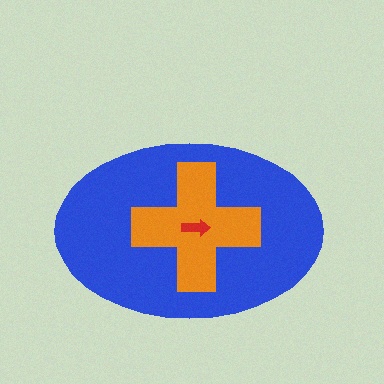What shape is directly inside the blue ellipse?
The orange cross.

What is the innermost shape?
The red arrow.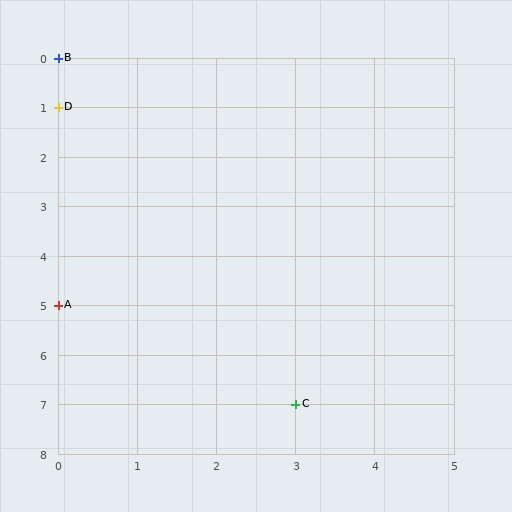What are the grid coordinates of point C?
Point C is at grid coordinates (3, 7).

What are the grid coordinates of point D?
Point D is at grid coordinates (0, 1).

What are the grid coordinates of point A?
Point A is at grid coordinates (0, 5).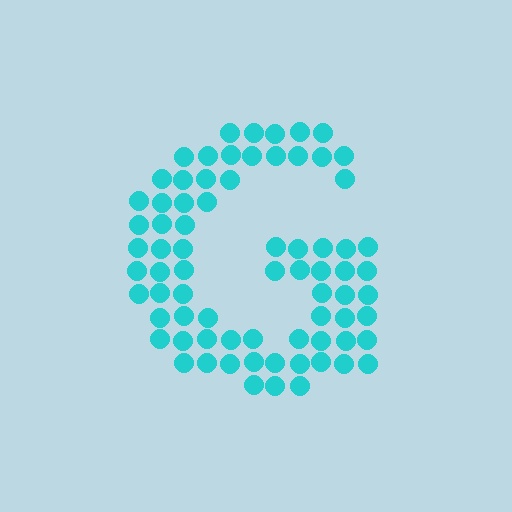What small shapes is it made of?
It is made of small circles.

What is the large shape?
The large shape is the letter G.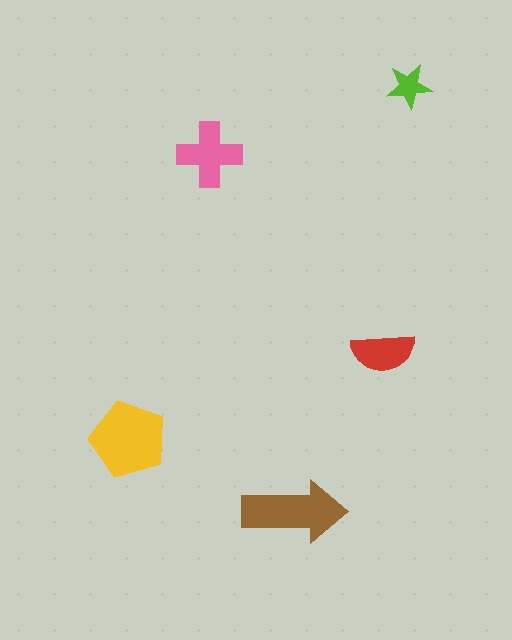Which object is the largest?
The yellow pentagon.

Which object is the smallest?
The lime star.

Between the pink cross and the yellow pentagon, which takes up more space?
The yellow pentagon.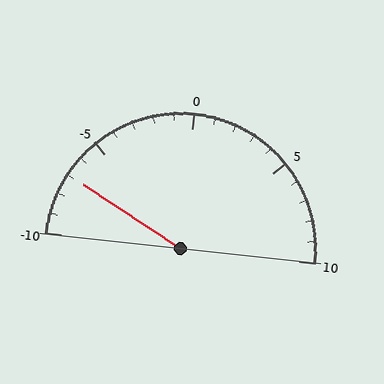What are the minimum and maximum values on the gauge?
The gauge ranges from -10 to 10.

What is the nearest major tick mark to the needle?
The nearest major tick mark is -5.